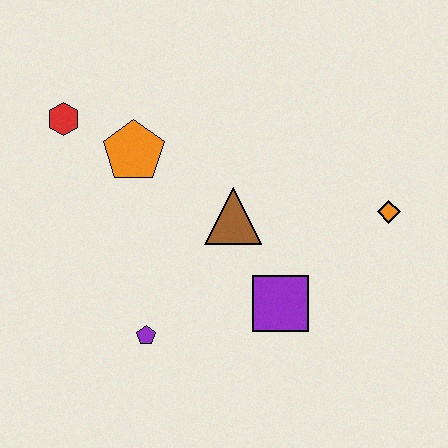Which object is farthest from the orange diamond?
The red hexagon is farthest from the orange diamond.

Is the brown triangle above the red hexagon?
No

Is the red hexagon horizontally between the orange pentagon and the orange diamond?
No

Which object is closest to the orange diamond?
The purple square is closest to the orange diamond.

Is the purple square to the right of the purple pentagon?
Yes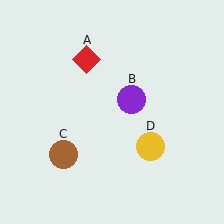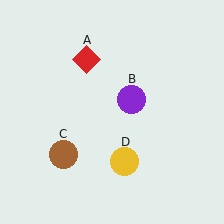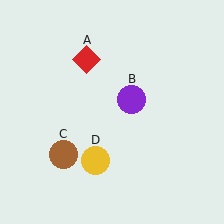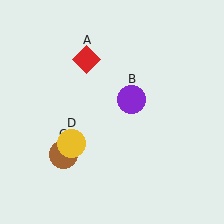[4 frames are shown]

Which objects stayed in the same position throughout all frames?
Red diamond (object A) and purple circle (object B) and brown circle (object C) remained stationary.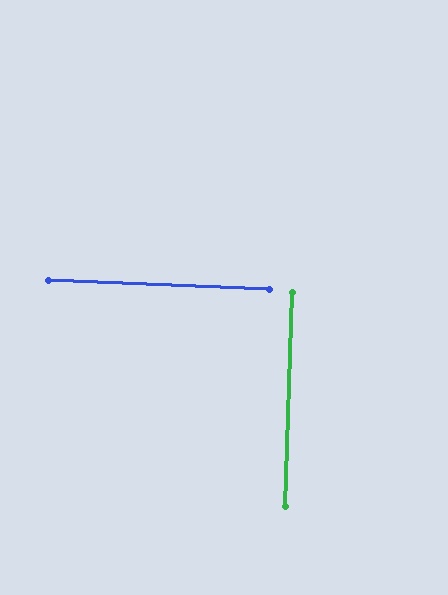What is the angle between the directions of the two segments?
Approximately 90 degrees.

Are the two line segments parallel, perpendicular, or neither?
Perpendicular — they meet at approximately 90°.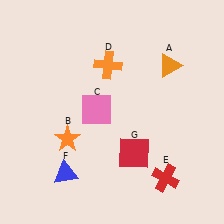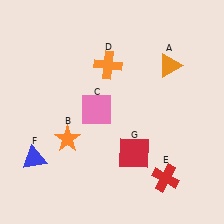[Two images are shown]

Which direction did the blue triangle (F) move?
The blue triangle (F) moved left.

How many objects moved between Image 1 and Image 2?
1 object moved between the two images.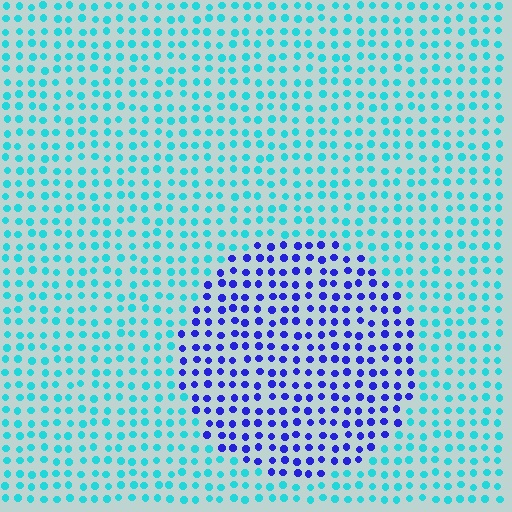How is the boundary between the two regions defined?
The boundary is defined purely by a slight shift in hue (about 60 degrees). Spacing, size, and orientation are identical on both sides.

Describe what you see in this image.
The image is filled with small cyan elements in a uniform arrangement. A circle-shaped region is visible where the elements are tinted to a slightly different hue, forming a subtle color boundary.